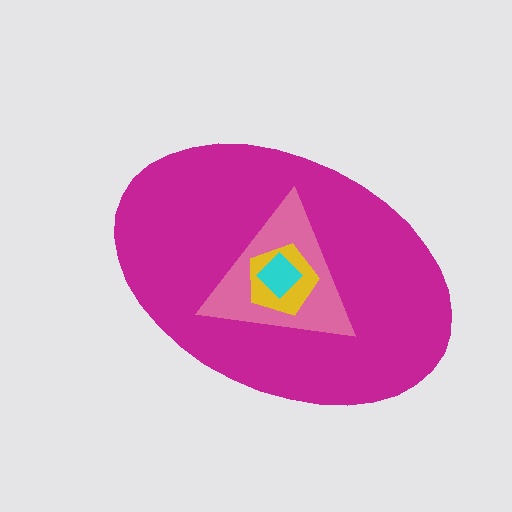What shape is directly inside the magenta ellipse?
The pink triangle.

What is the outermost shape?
The magenta ellipse.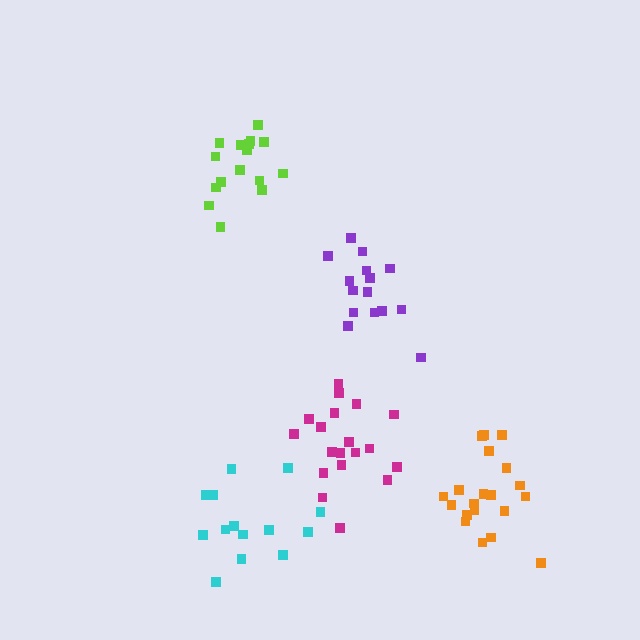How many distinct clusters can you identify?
There are 5 distinct clusters.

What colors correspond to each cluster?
The clusters are colored: orange, magenta, lime, cyan, purple.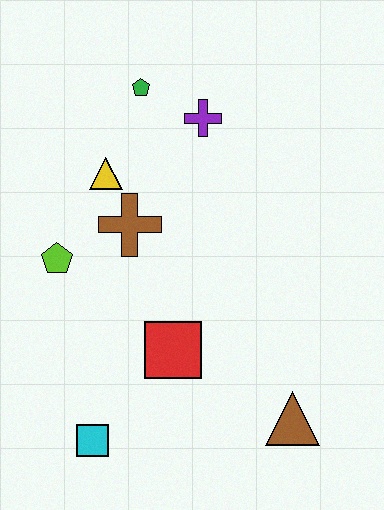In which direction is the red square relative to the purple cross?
The red square is below the purple cross.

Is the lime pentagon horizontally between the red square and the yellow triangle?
No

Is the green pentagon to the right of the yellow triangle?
Yes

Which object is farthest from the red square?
The green pentagon is farthest from the red square.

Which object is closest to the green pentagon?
The purple cross is closest to the green pentagon.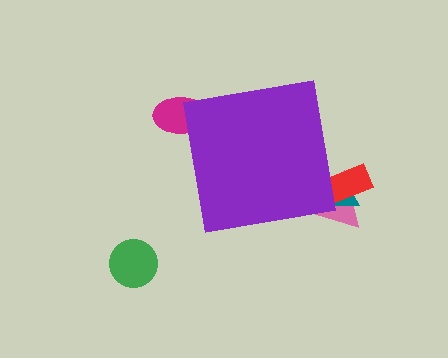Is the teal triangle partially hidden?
Yes, the teal triangle is partially hidden behind the purple square.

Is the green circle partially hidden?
No, the green circle is fully visible.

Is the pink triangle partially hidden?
Yes, the pink triangle is partially hidden behind the purple square.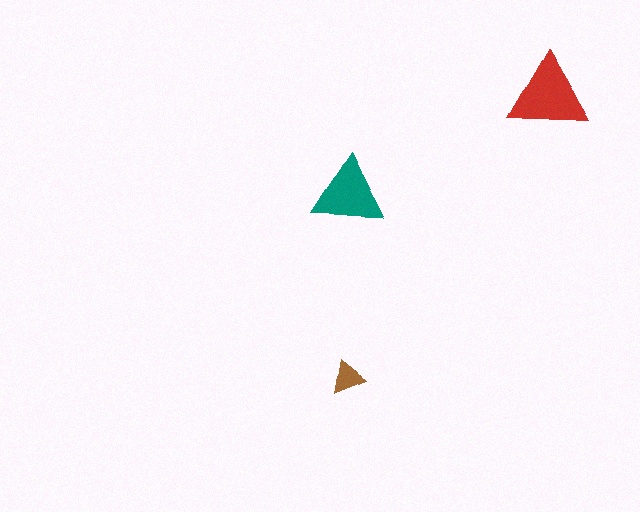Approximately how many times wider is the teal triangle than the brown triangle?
About 2 times wider.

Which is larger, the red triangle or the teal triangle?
The red one.